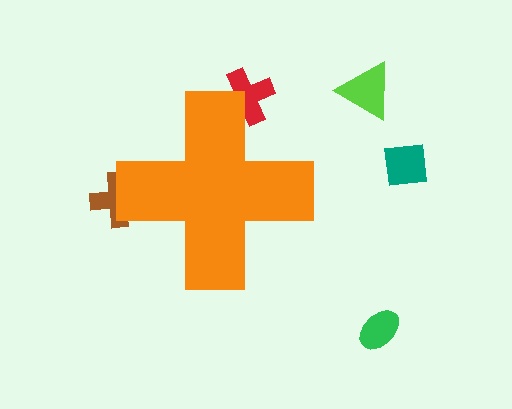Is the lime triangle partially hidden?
No, the lime triangle is fully visible.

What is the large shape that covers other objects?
An orange cross.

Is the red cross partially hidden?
Yes, the red cross is partially hidden behind the orange cross.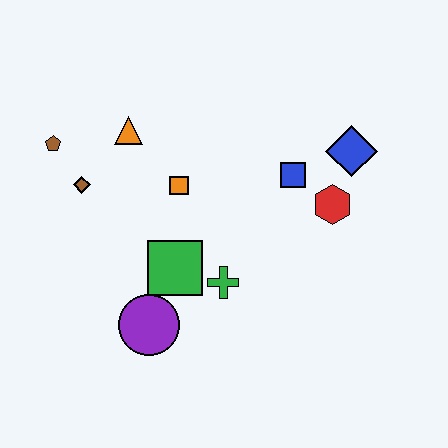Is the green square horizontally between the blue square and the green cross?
No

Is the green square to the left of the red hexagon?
Yes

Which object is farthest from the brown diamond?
The blue diamond is farthest from the brown diamond.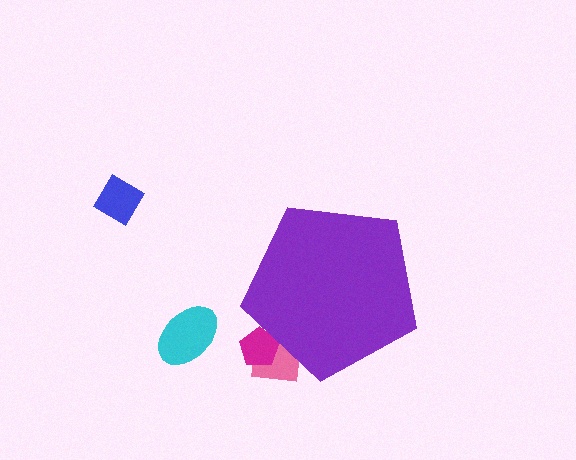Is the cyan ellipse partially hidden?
No, the cyan ellipse is fully visible.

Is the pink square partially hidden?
Yes, the pink square is partially hidden behind the purple pentagon.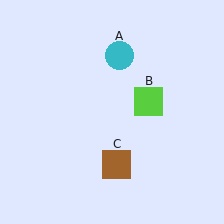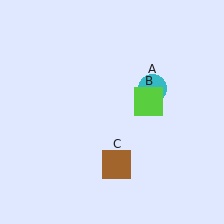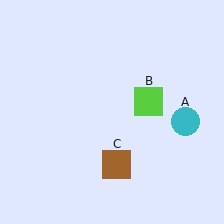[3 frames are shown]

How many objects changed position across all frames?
1 object changed position: cyan circle (object A).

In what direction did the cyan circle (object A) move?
The cyan circle (object A) moved down and to the right.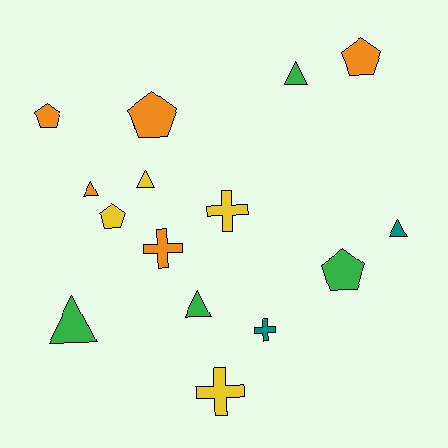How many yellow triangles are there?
There is 1 yellow triangle.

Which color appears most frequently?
Orange, with 5 objects.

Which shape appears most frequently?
Triangle, with 6 objects.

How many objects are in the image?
There are 15 objects.